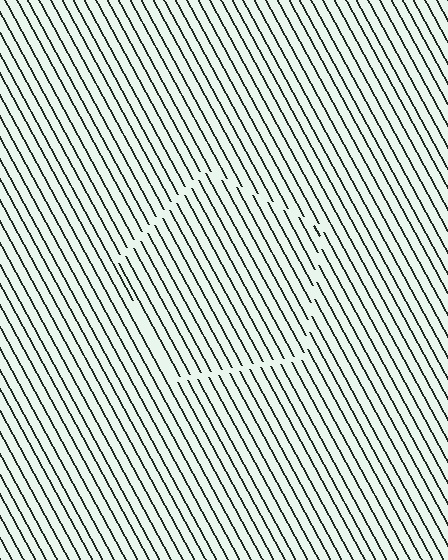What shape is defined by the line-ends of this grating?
An illusory pentagon. The interior of the shape contains the same grating, shifted by half a period — the contour is defined by the phase discontinuity where line-ends from the inner and outer gratings abut.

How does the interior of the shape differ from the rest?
The interior of the shape contains the same grating, shifted by half a period — the contour is defined by the phase discontinuity where line-ends from the inner and outer gratings abut.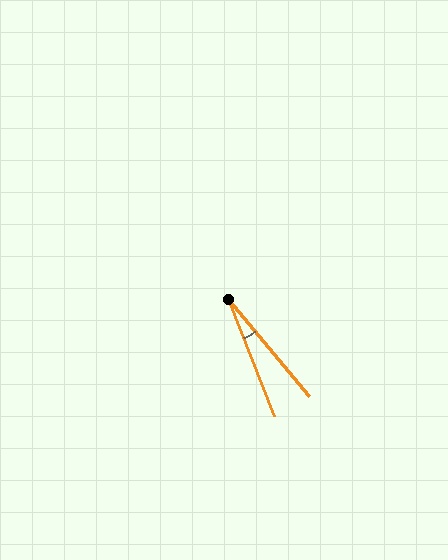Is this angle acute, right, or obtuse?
It is acute.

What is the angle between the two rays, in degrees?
Approximately 18 degrees.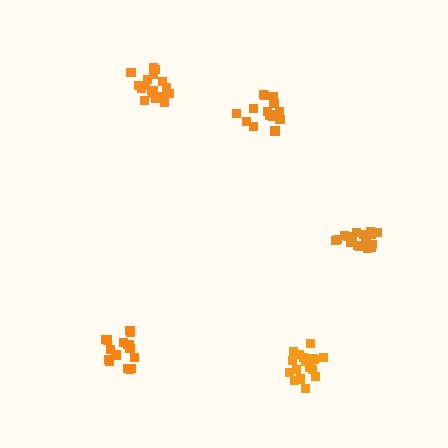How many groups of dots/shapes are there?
There are 5 groups.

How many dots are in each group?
Group 1: 18 dots, Group 2: 14 dots, Group 3: 20 dots, Group 4: 20 dots, Group 5: 17 dots (89 total).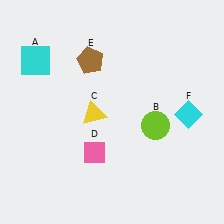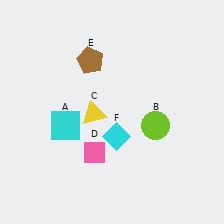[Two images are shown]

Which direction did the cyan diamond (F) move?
The cyan diamond (F) moved left.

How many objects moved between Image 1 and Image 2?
2 objects moved between the two images.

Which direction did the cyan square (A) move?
The cyan square (A) moved down.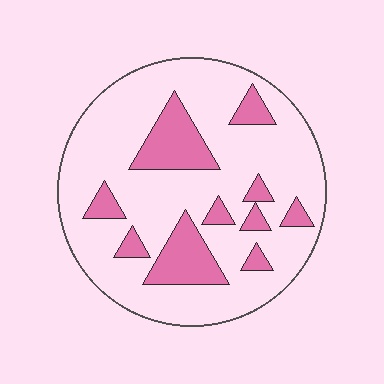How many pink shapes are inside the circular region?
10.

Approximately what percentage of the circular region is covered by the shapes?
Approximately 20%.